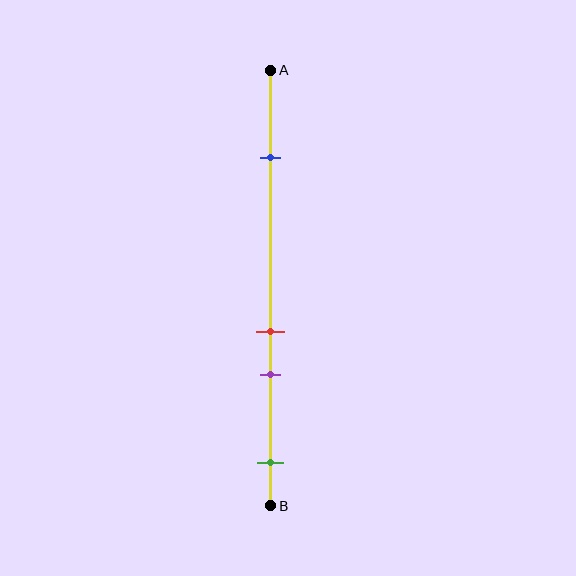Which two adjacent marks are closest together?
The red and purple marks are the closest adjacent pair.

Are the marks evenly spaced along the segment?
No, the marks are not evenly spaced.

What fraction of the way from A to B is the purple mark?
The purple mark is approximately 70% (0.7) of the way from A to B.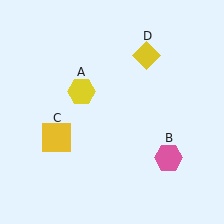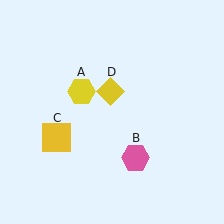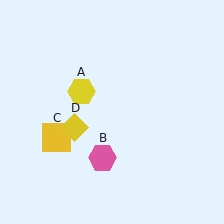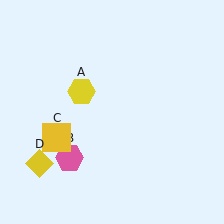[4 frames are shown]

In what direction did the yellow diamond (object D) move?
The yellow diamond (object D) moved down and to the left.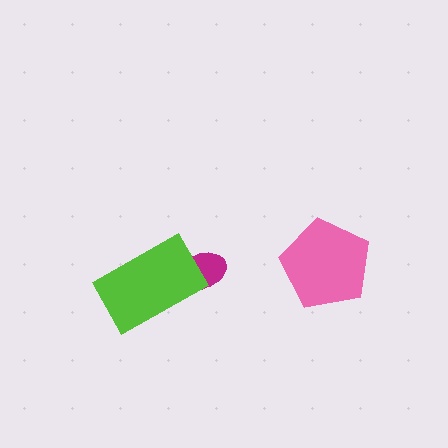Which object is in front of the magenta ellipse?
The lime rectangle is in front of the magenta ellipse.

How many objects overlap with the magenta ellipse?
1 object overlaps with the magenta ellipse.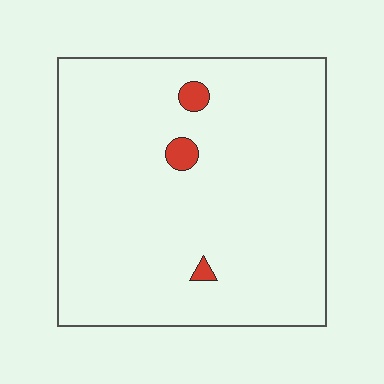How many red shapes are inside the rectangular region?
3.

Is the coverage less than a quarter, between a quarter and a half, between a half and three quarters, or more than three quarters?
Less than a quarter.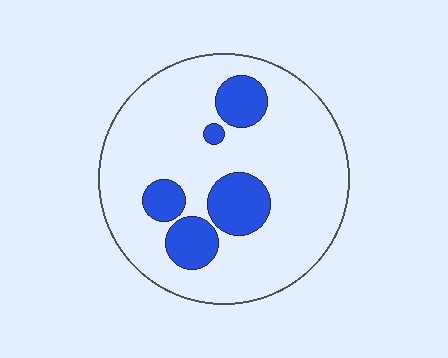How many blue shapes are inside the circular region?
5.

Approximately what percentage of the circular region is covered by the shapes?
Approximately 20%.